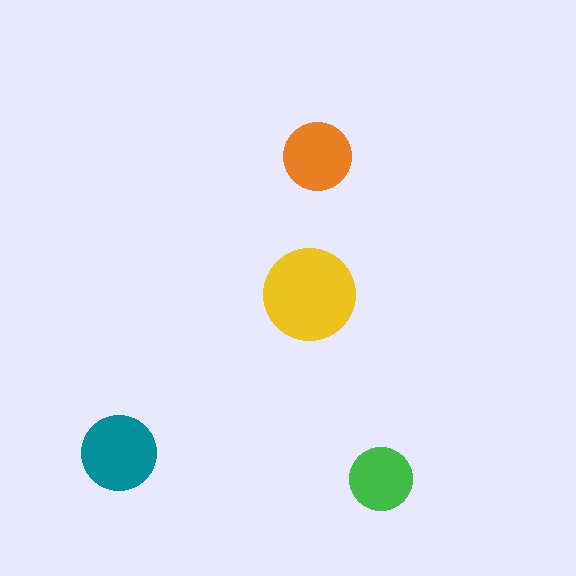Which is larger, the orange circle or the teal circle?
The teal one.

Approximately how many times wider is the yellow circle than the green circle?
About 1.5 times wider.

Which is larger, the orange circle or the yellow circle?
The yellow one.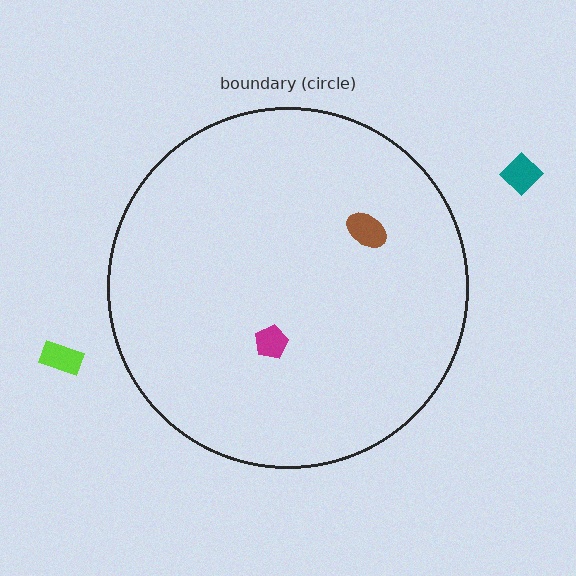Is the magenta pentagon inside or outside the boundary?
Inside.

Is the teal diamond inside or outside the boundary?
Outside.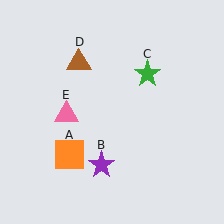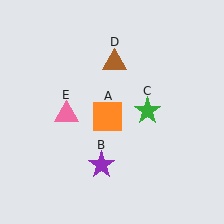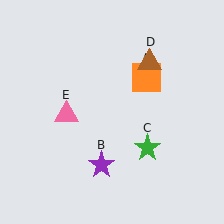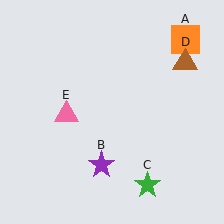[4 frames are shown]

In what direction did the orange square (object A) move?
The orange square (object A) moved up and to the right.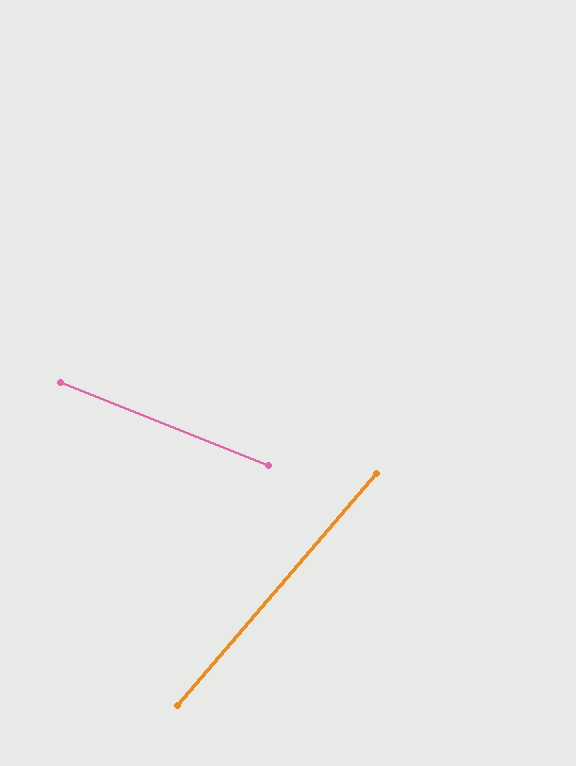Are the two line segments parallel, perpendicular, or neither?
Neither parallel nor perpendicular — they differ by about 71°.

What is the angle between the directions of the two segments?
Approximately 71 degrees.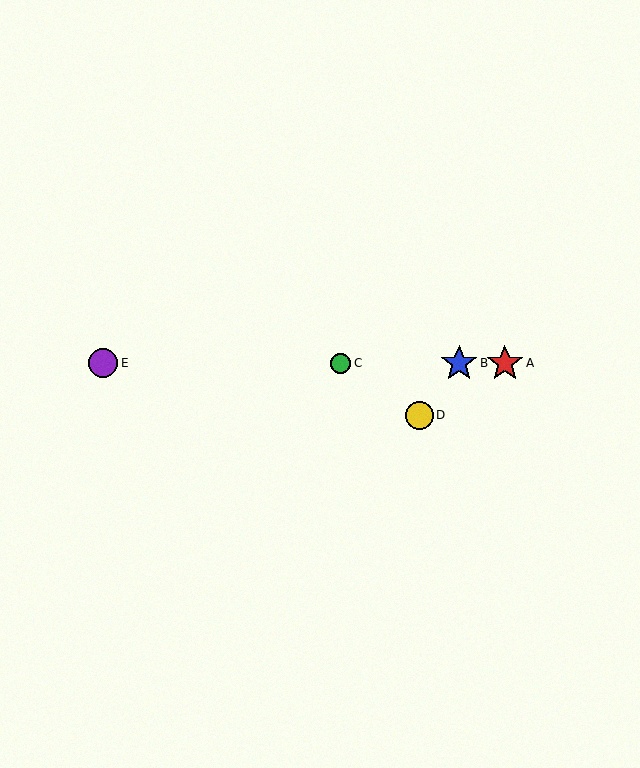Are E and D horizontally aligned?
No, E is at y≈363 and D is at y≈415.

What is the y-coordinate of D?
Object D is at y≈415.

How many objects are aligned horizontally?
4 objects (A, B, C, E) are aligned horizontally.